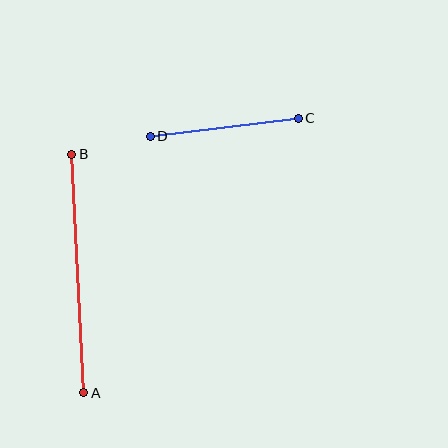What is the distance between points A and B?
The distance is approximately 239 pixels.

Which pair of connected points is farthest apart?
Points A and B are farthest apart.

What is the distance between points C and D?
The distance is approximately 149 pixels.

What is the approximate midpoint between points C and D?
The midpoint is at approximately (224, 127) pixels.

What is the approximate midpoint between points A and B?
The midpoint is at approximately (78, 274) pixels.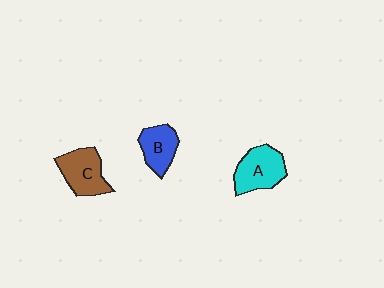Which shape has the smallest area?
Shape B (blue).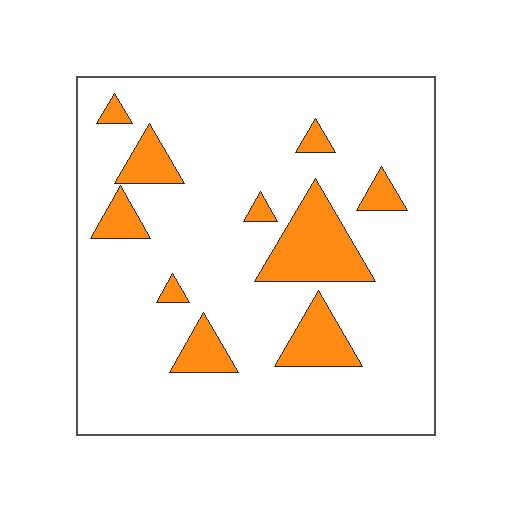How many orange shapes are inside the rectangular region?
10.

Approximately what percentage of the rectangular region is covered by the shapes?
Approximately 15%.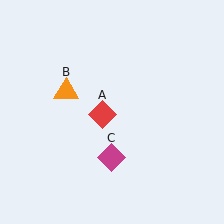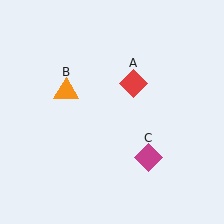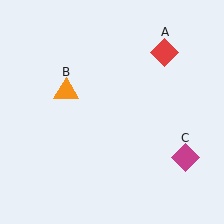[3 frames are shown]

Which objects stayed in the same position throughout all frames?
Orange triangle (object B) remained stationary.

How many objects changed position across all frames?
2 objects changed position: red diamond (object A), magenta diamond (object C).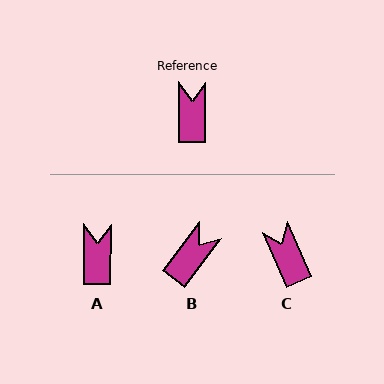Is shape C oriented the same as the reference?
No, it is off by about 24 degrees.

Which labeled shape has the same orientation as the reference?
A.